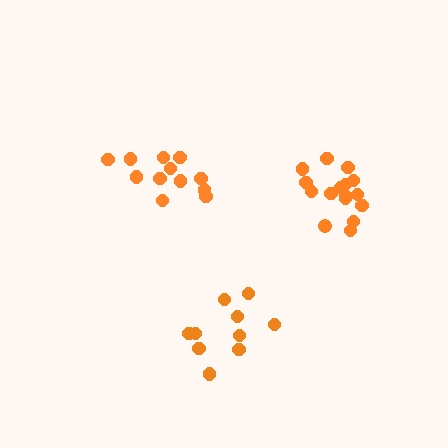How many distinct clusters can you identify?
There are 3 distinct clusters.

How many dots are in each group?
Group 1: 10 dots, Group 2: 12 dots, Group 3: 16 dots (38 total).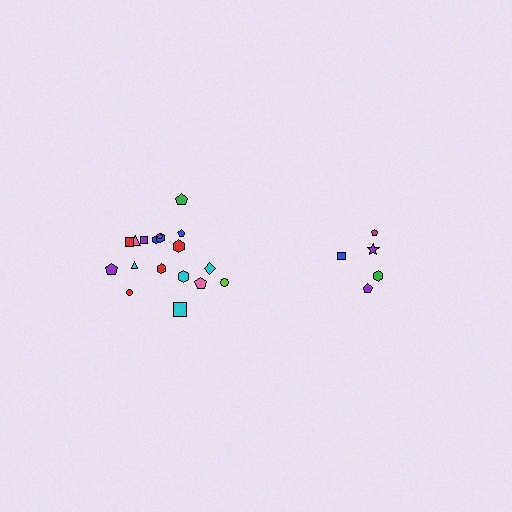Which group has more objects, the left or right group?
The left group.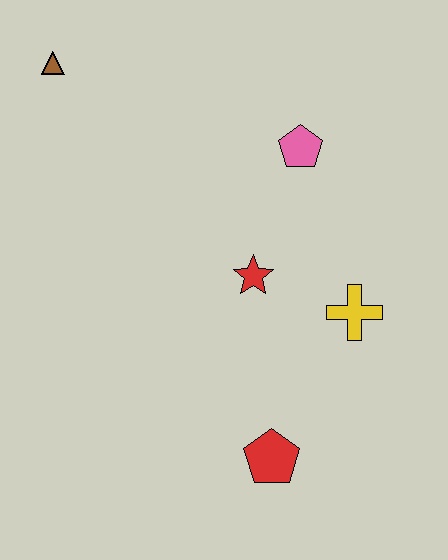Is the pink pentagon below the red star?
No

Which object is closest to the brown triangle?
The pink pentagon is closest to the brown triangle.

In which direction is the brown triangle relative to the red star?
The brown triangle is above the red star.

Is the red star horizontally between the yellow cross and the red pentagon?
No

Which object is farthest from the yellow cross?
The brown triangle is farthest from the yellow cross.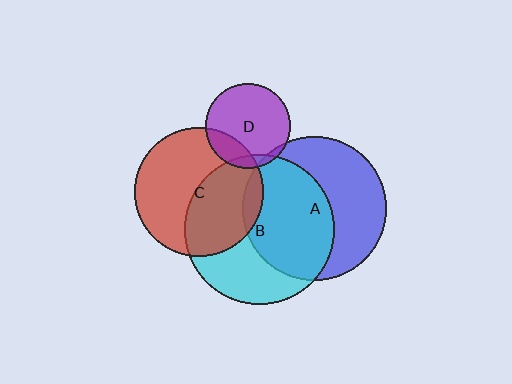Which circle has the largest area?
Circle B (cyan).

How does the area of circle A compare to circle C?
Approximately 1.3 times.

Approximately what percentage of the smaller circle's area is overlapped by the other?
Approximately 5%.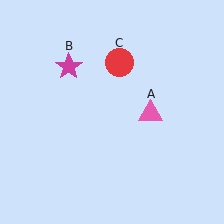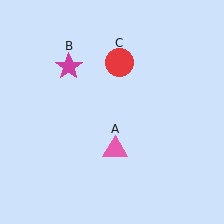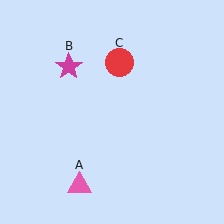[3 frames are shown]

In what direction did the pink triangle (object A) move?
The pink triangle (object A) moved down and to the left.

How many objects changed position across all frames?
1 object changed position: pink triangle (object A).